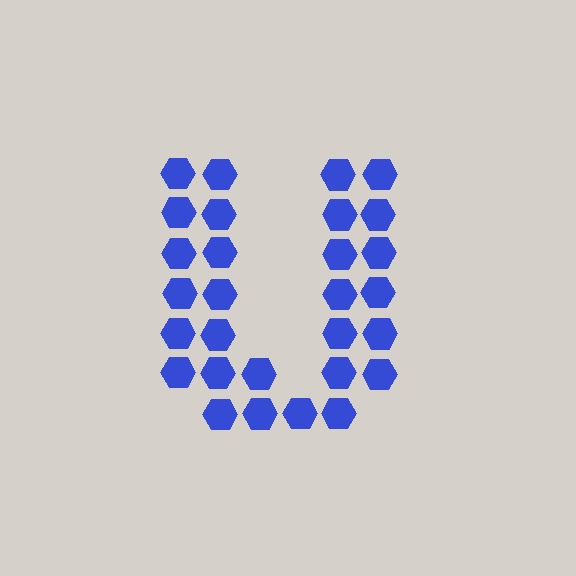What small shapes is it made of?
It is made of small hexagons.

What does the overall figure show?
The overall figure shows the letter U.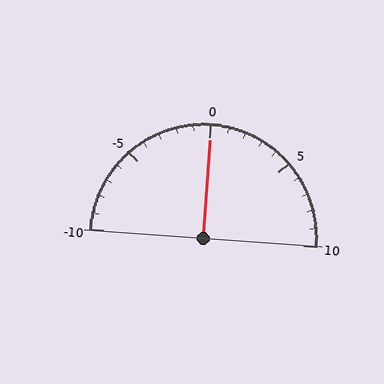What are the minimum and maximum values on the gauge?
The gauge ranges from -10 to 10.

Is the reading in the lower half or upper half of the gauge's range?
The reading is in the upper half of the range (-10 to 10).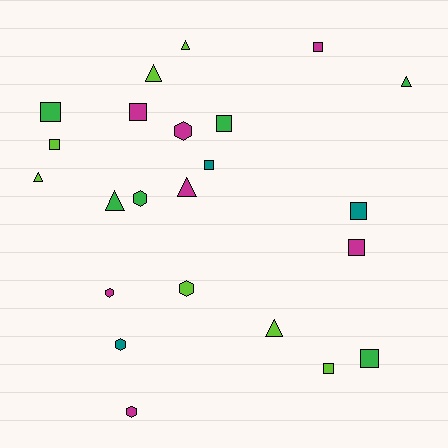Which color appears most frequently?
Magenta, with 7 objects.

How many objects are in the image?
There are 23 objects.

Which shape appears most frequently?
Square, with 10 objects.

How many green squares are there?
There are 3 green squares.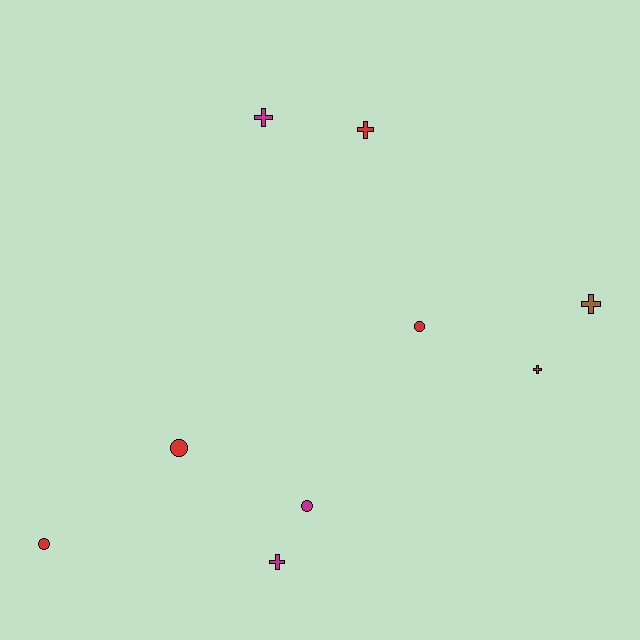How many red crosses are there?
There are 2 red crosses.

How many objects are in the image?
There are 9 objects.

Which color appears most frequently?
Red, with 5 objects.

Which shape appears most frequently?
Cross, with 5 objects.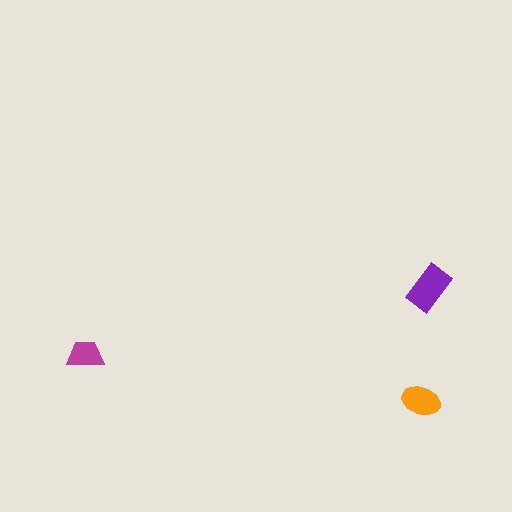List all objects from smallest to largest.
The magenta trapezoid, the orange ellipse, the purple rectangle.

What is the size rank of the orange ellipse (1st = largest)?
2nd.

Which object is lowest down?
The orange ellipse is bottommost.